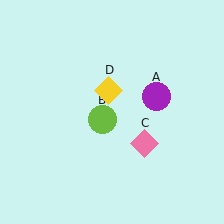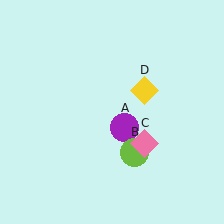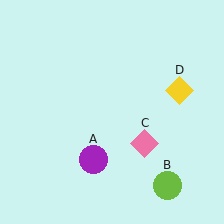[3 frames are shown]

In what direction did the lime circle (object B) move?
The lime circle (object B) moved down and to the right.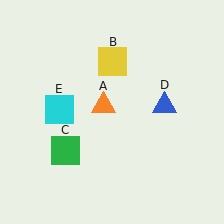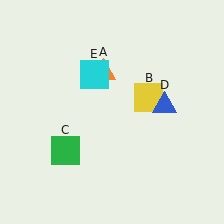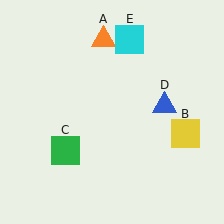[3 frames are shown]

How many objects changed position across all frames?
3 objects changed position: orange triangle (object A), yellow square (object B), cyan square (object E).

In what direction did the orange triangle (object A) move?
The orange triangle (object A) moved up.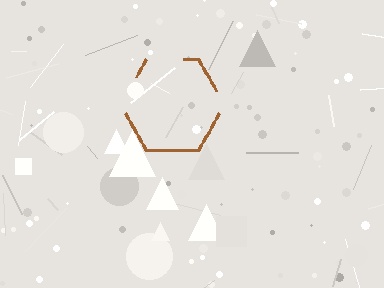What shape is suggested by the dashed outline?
The dashed outline suggests a hexagon.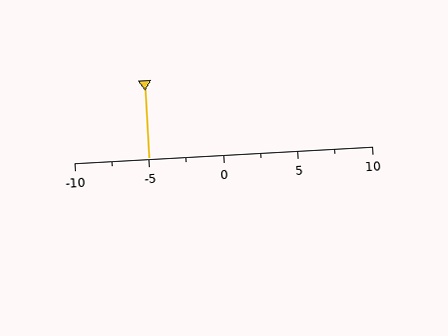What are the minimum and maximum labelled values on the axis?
The axis runs from -10 to 10.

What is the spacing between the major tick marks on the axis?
The major ticks are spaced 5 apart.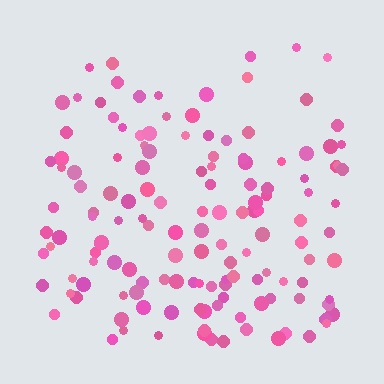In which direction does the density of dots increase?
From top to bottom, with the bottom side densest.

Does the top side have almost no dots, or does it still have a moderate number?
Still a moderate number, just noticeably fewer than the bottom.